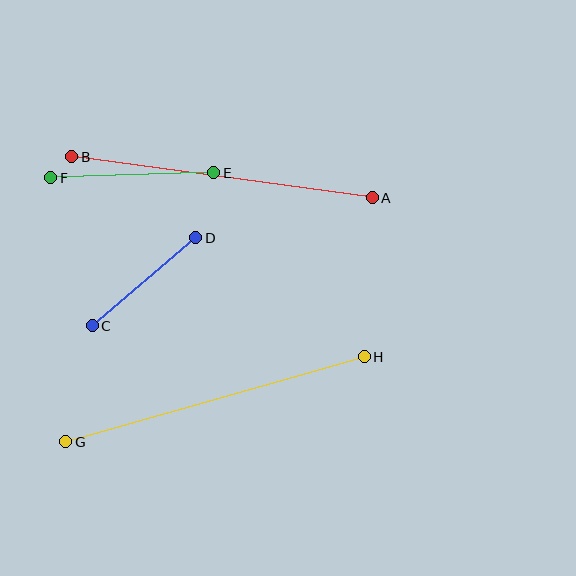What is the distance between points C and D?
The distance is approximately 136 pixels.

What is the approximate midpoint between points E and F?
The midpoint is at approximately (132, 175) pixels.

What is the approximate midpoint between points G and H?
The midpoint is at approximately (215, 399) pixels.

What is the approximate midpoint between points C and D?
The midpoint is at approximately (144, 282) pixels.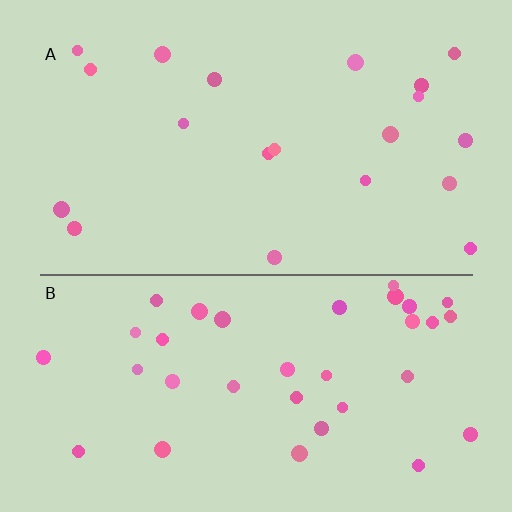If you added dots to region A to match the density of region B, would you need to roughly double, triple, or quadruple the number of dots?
Approximately double.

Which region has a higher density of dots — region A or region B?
B (the bottom).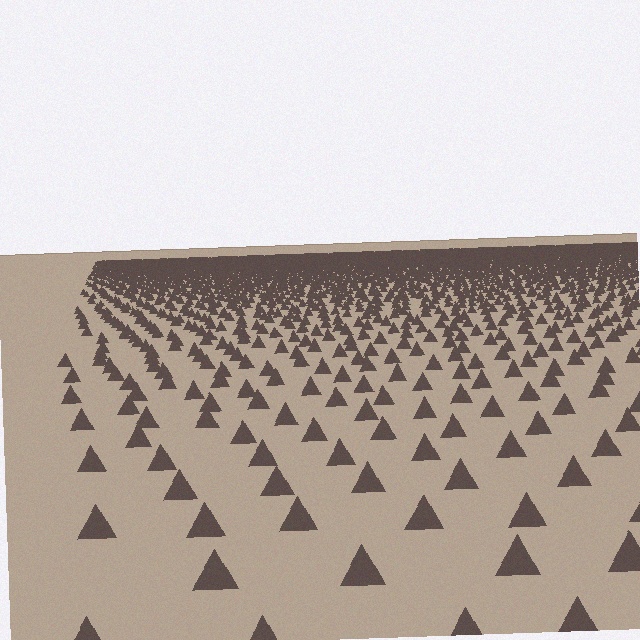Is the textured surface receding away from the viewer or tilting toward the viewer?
The surface is receding away from the viewer. Texture elements get smaller and denser toward the top.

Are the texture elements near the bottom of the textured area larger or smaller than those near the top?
Larger. Near the bottom, elements are closer to the viewer and appear at a bigger on-screen size.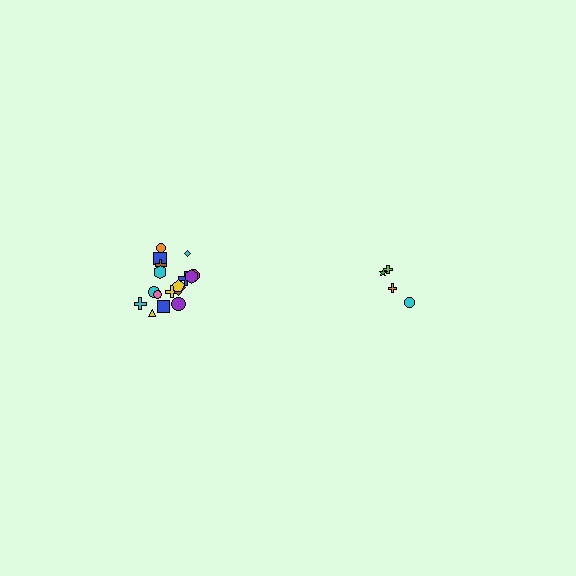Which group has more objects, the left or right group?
The left group.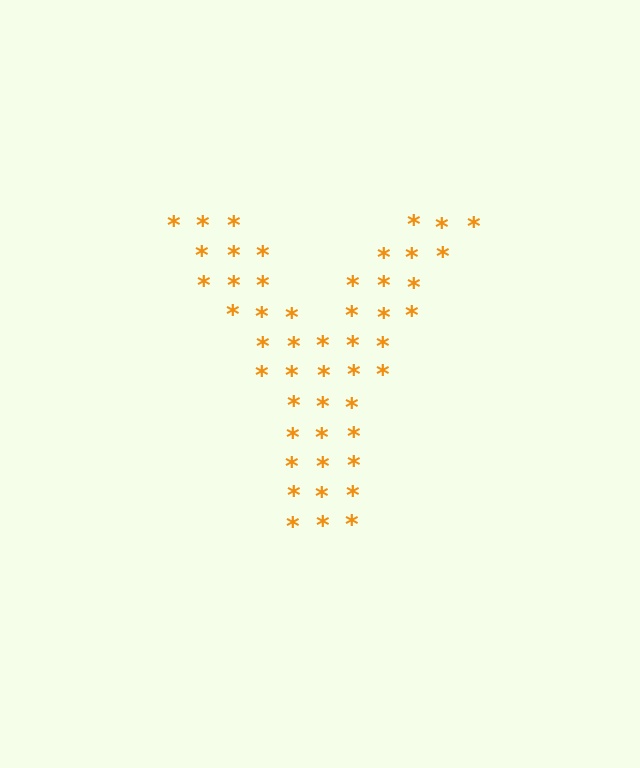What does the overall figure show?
The overall figure shows the letter Y.